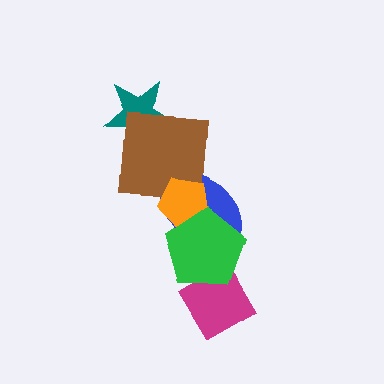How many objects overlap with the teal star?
1 object overlaps with the teal star.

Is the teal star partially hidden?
Yes, it is partially covered by another shape.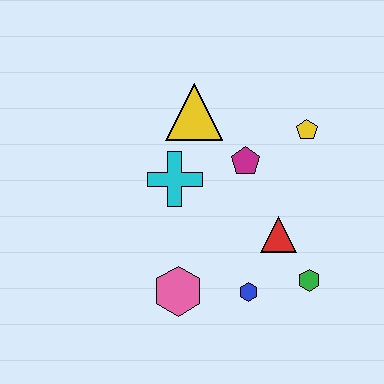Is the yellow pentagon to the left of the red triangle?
No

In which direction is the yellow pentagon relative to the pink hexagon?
The yellow pentagon is above the pink hexagon.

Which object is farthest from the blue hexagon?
The yellow triangle is farthest from the blue hexagon.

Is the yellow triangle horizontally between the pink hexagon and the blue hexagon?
Yes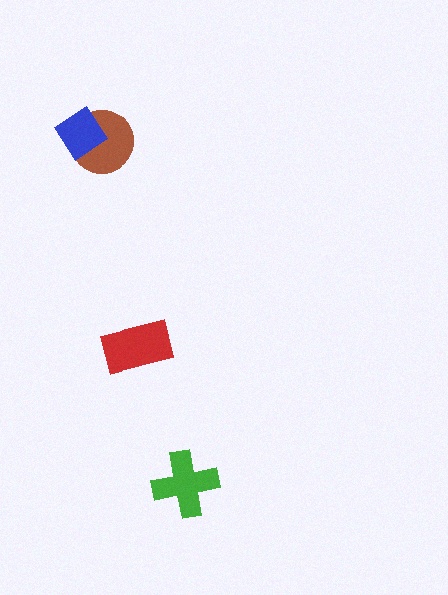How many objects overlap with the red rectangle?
0 objects overlap with the red rectangle.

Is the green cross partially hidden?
No, no other shape covers it.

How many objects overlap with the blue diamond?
1 object overlaps with the blue diamond.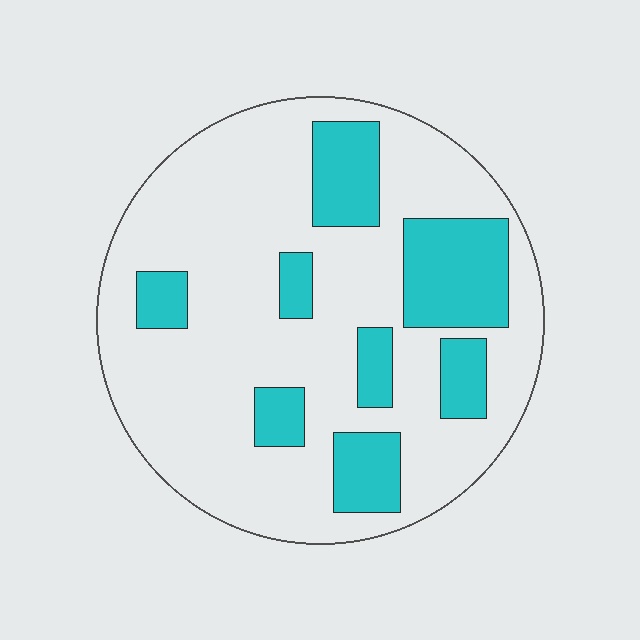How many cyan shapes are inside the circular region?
8.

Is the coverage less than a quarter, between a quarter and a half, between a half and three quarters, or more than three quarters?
Less than a quarter.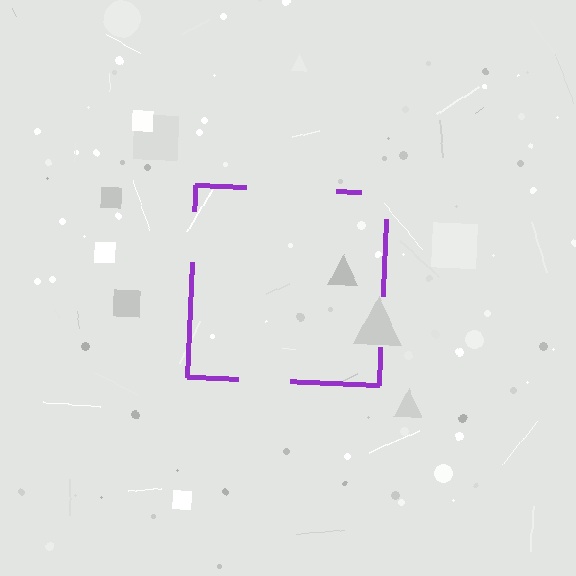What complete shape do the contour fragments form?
The contour fragments form a square.